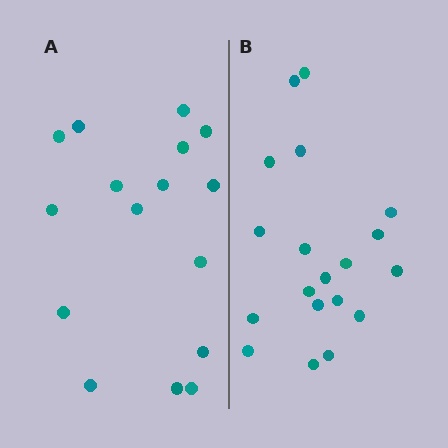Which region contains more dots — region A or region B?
Region B (the right region) has more dots.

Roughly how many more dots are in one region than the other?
Region B has just a few more — roughly 2 or 3 more dots than region A.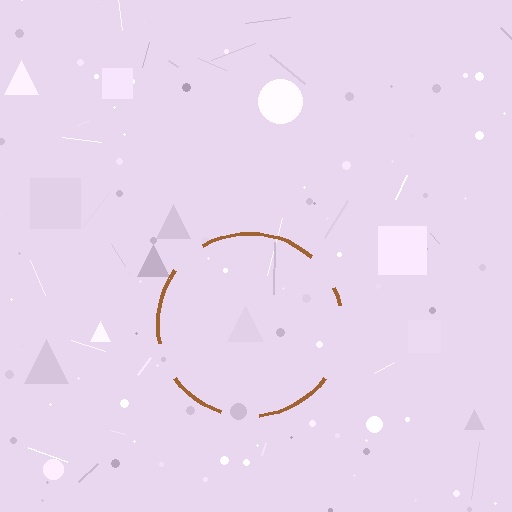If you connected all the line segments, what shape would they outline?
They would outline a circle.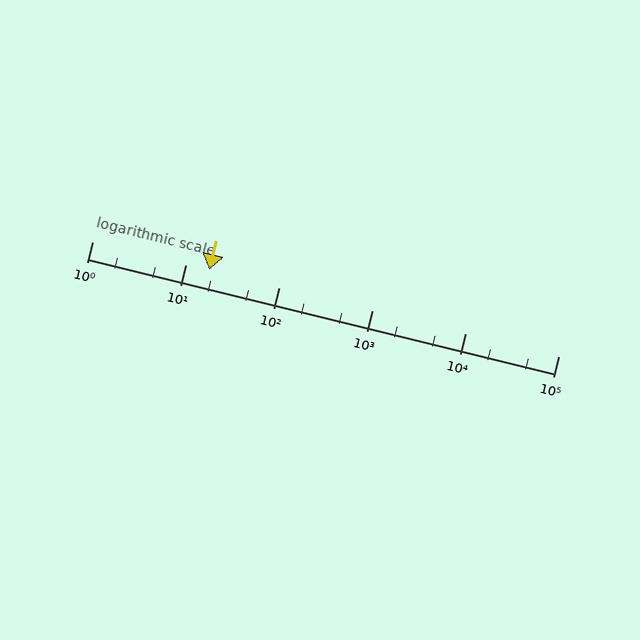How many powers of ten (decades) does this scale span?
The scale spans 5 decades, from 1 to 100000.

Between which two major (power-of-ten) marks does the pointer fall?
The pointer is between 10 and 100.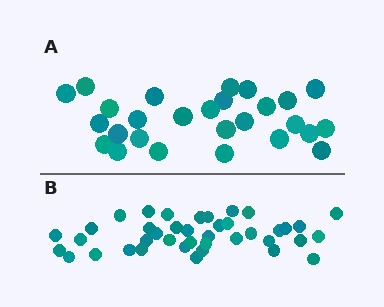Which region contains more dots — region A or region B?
Region B (the bottom region) has more dots.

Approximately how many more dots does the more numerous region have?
Region B has approximately 15 more dots than region A.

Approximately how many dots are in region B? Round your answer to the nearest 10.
About 40 dots.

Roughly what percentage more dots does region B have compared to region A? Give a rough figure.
About 50% more.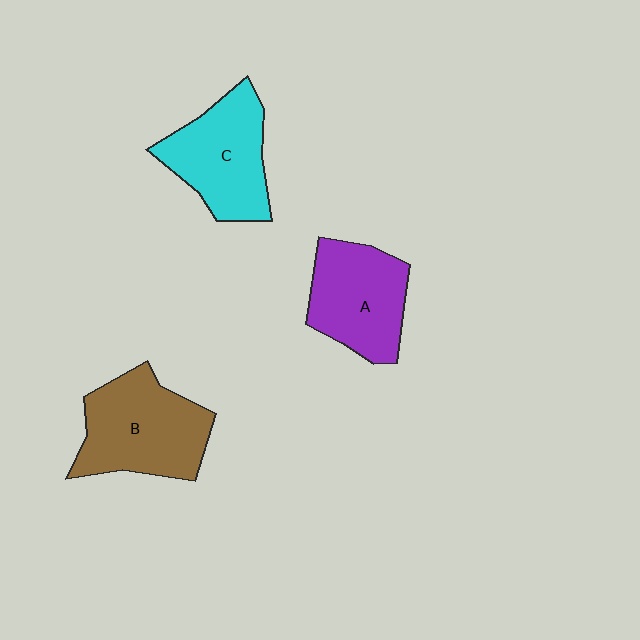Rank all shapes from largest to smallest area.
From largest to smallest: B (brown), C (cyan), A (purple).